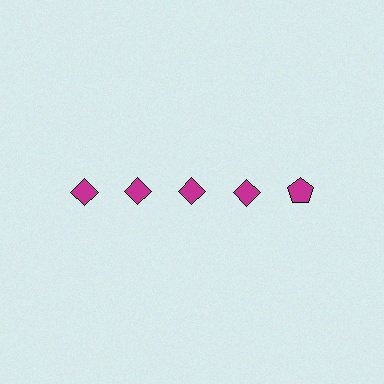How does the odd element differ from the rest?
It has a different shape: pentagon instead of diamond.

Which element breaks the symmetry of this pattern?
The magenta pentagon in the top row, rightmost column breaks the symmetry. All other shapes are magenta diamonds.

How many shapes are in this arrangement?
There are 5 shapes arranged in a grid pattern.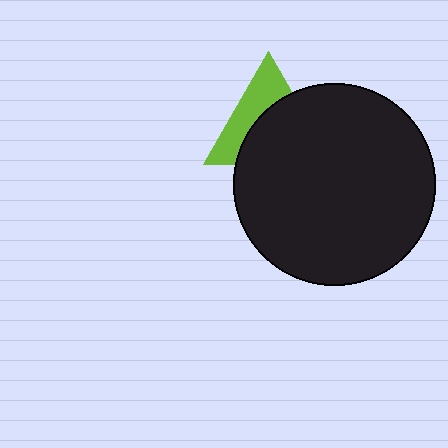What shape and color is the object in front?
The object in front is a black circle.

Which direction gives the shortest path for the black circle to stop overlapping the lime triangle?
Moving down gives the shortest separation.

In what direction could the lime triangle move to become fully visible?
The lime triangle could move up. That would shift it out from behind the black circle entirely.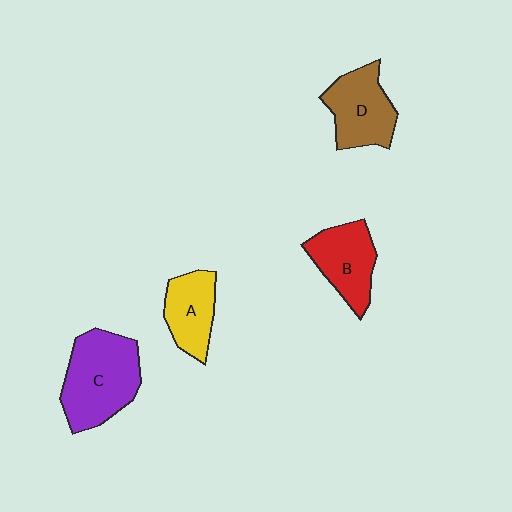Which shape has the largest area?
Shape C (purple).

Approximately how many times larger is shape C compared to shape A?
Approximately 1.7 times.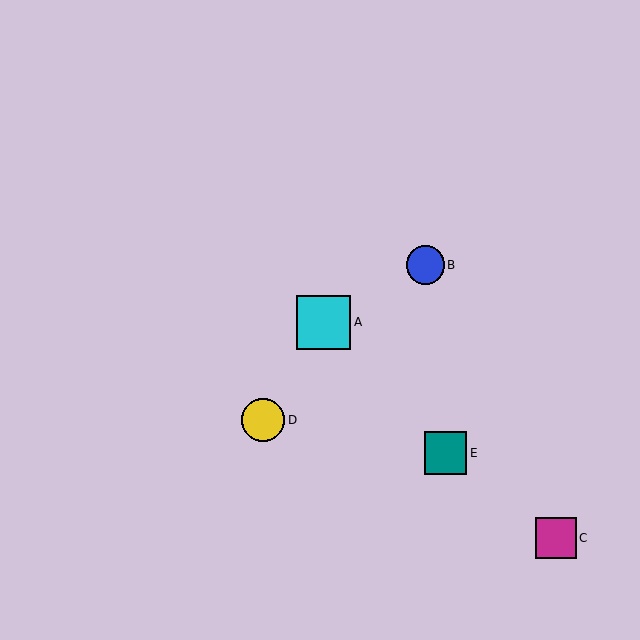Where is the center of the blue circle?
The center of the blue circle is at (425, 265).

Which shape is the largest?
The cyan square (labeled A) is the largest.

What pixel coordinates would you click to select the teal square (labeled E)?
Click at (445, 453) to select the teal square E.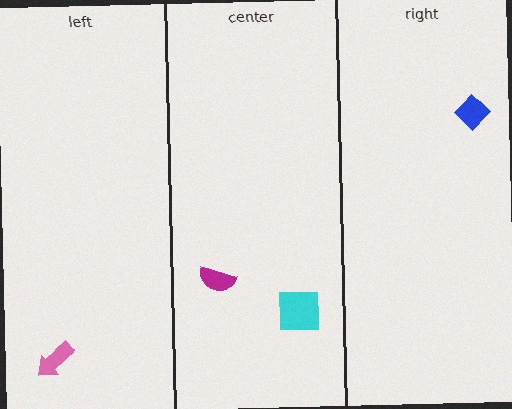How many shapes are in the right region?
1.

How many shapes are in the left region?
1.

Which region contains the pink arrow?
The left region.